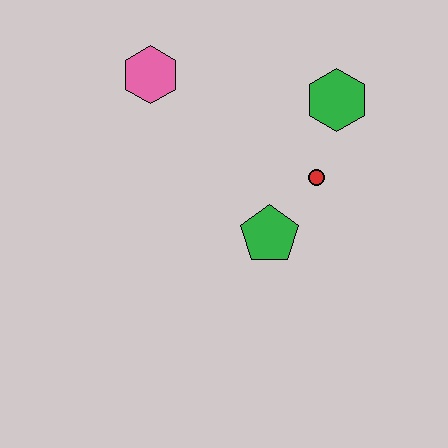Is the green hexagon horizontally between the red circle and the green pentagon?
No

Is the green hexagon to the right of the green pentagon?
Yes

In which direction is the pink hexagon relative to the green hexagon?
The pink hexagon is to the left of the green hexagon.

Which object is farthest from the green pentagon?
The pink hexagon is farthest from the green pentagon.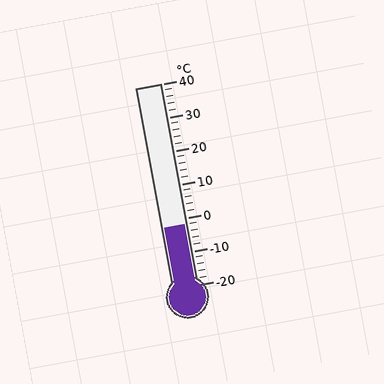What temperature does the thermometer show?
The thermometer shows approximately -2°C.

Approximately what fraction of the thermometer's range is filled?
The thermometer is filled to approximately 30% of its range.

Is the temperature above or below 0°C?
The temperature is below 0°C.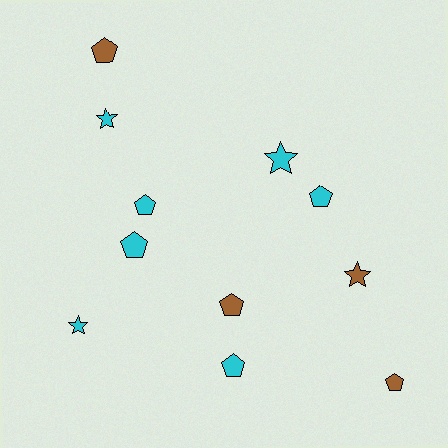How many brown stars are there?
There is 1 brown star.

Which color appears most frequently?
Cyan, with 7 objects.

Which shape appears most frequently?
Pentagon, with 7 objects.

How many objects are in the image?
There are 11 objects.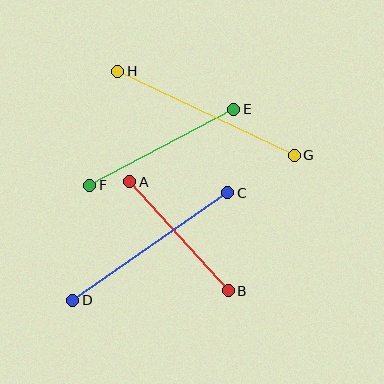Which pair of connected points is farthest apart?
Points G and H are farthest apart.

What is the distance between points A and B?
The distance is approximately 147 pixels.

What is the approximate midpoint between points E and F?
The midpoint is at approximately (162, 147) pixels.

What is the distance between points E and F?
The distance is approximately 163 pixels.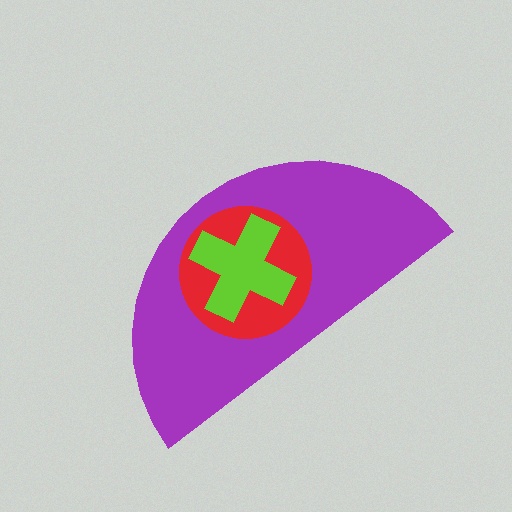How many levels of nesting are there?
3.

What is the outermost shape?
The purple semicircle.